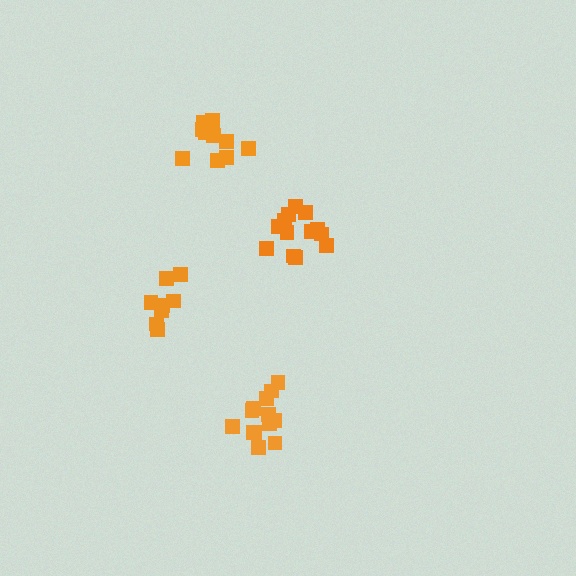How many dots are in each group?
Group 1: 13 dots, Group 2: 8 dots, Group 3: 13 dots, Group 4: 10 dots (44 total).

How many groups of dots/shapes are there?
There are 4 groups.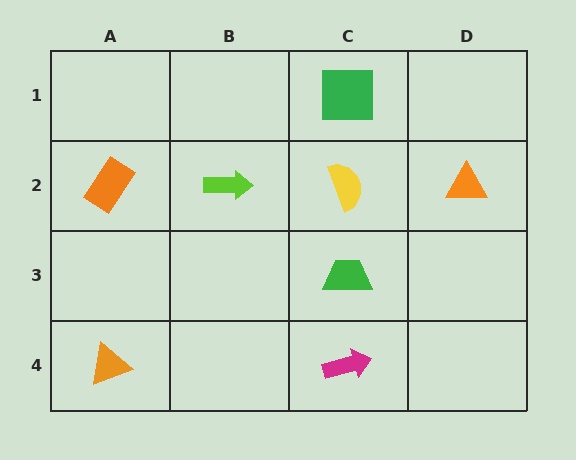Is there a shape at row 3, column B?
No, that cell is empty.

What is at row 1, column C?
A green square.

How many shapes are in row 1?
1 shape.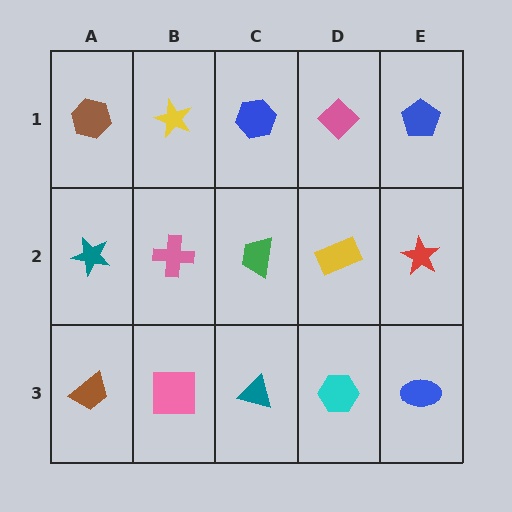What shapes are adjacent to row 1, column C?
A green trapezoid (row 2, column C), a yellow star (row 1, column B), a pink diamond (row 1, column D).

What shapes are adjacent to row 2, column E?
A blue pentagon (row 1, column E), a blue ellipse (row 3, column E), a yellow rectangle (row 2, column D).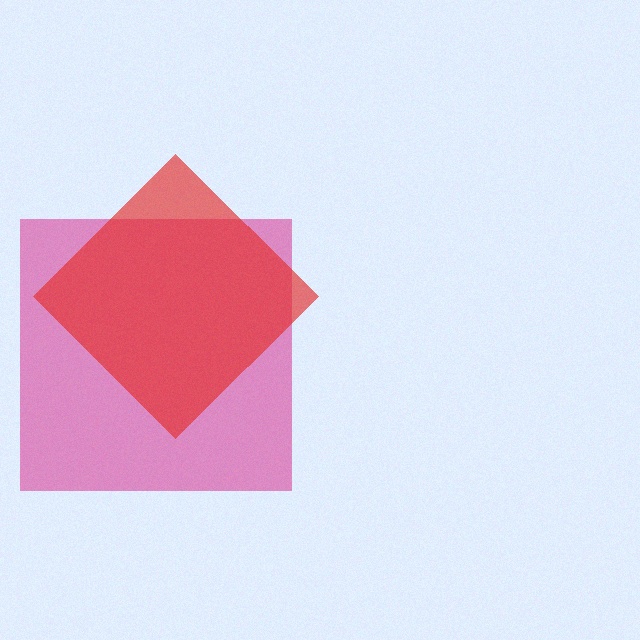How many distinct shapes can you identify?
There are 2 distinct shapes: a magenta square, a red diamond.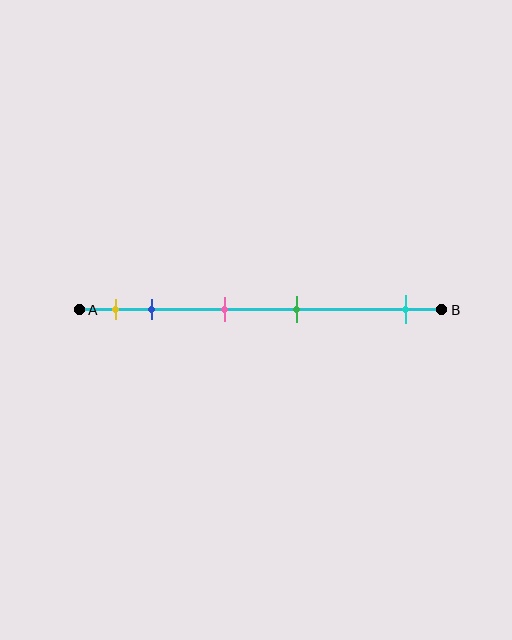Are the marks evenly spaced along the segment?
No, the marks are not evenly spaced.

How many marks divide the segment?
There are 5 marks dividing the segment.